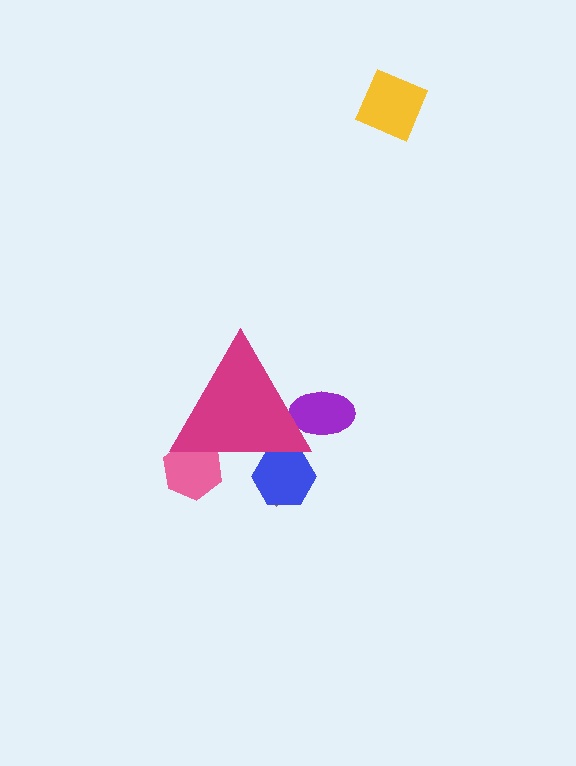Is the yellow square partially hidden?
No, the yellow square is fully visible.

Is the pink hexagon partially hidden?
Yes, the pink hexagon is partially hidden behind the magenta triangle.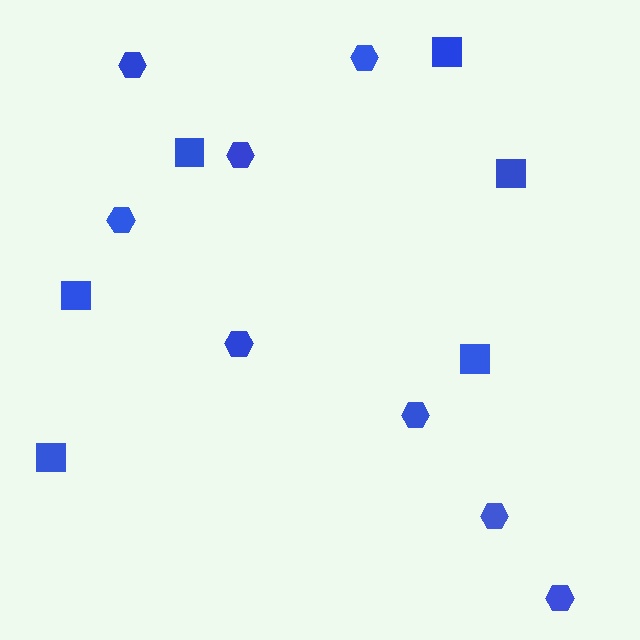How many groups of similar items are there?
There are 2 groups: one group of squares (6) and one group of hexagons (8).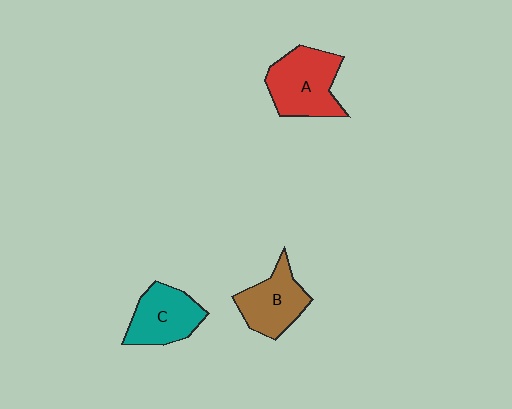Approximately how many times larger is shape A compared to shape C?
Approximately 1.2 times.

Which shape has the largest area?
Shape A (red).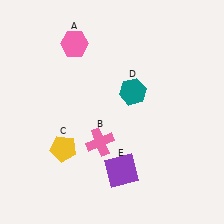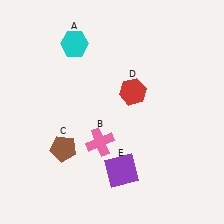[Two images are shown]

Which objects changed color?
A changed from pink to cyan. C changed from yellow to brown. D changed from teal to red.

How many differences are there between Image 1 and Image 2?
There are 3 differences between the two images.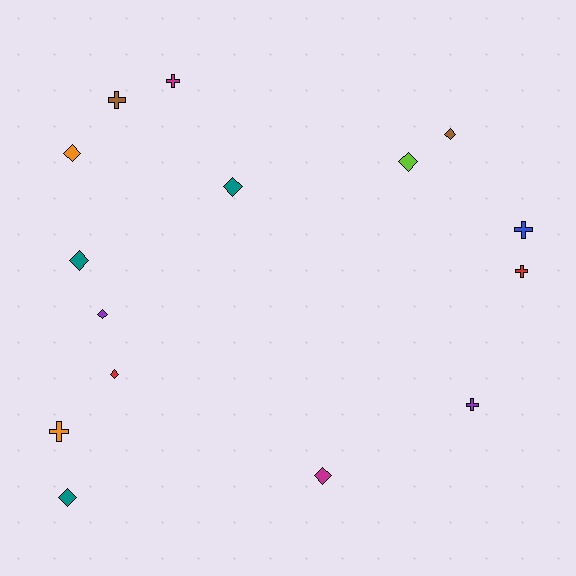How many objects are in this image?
There are 15 objects.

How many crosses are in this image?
There are 6 crosses.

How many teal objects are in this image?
There are 3 teal objects.